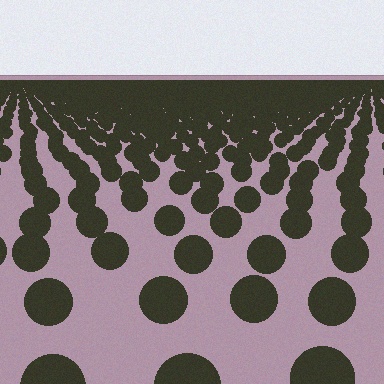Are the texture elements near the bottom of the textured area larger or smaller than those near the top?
Larger. Near the bottom, elements are closer to the viewer and appear at a bigger on-screen size.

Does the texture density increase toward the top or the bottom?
Density increases toward the top.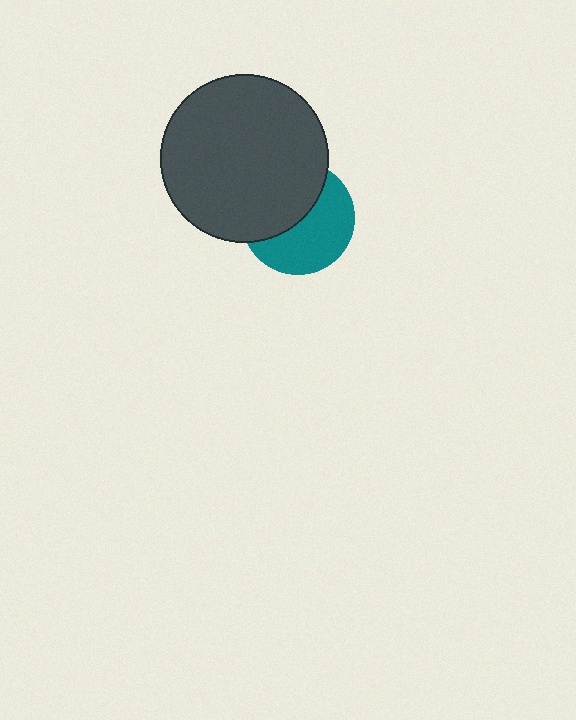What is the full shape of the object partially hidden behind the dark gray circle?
The partially hidden object is a teal circle.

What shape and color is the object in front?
The object in front is a dark gray circle.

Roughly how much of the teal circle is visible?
About half of it is visible (roughly 53%).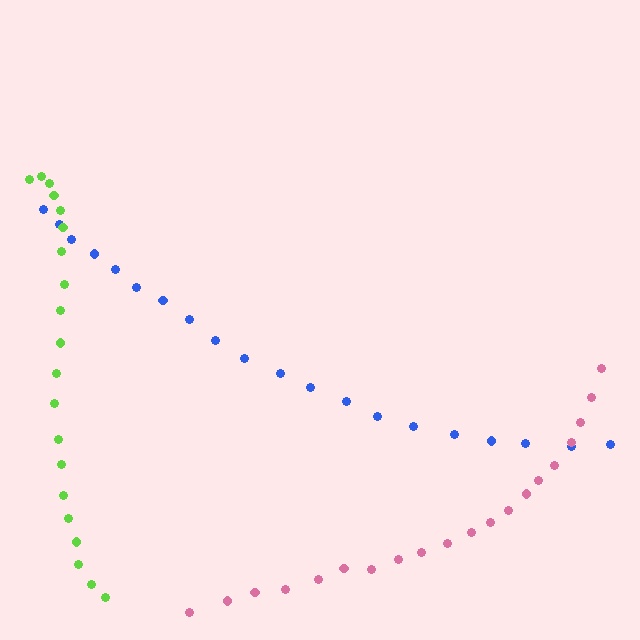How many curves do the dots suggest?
There are 3 distinct paths.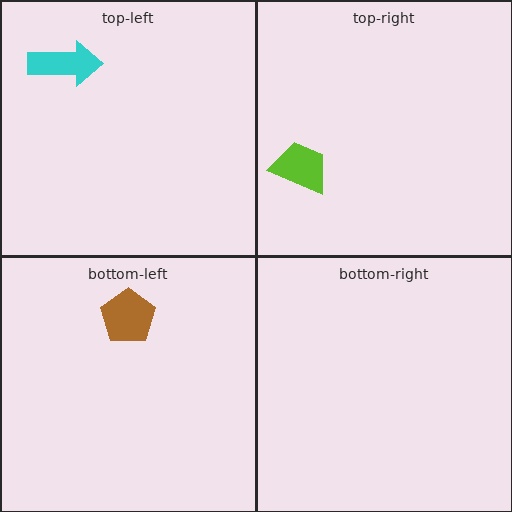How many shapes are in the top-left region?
1.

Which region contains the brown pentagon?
The bottom-left region.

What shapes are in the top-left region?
The cyan arrow.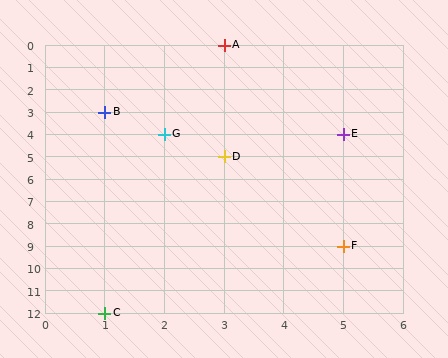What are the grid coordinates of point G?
Point G is at grid coordinates (2, 4).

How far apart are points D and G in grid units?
Points D and G are 1 column and 1 row apart (about 1.4 grid units diagonally).